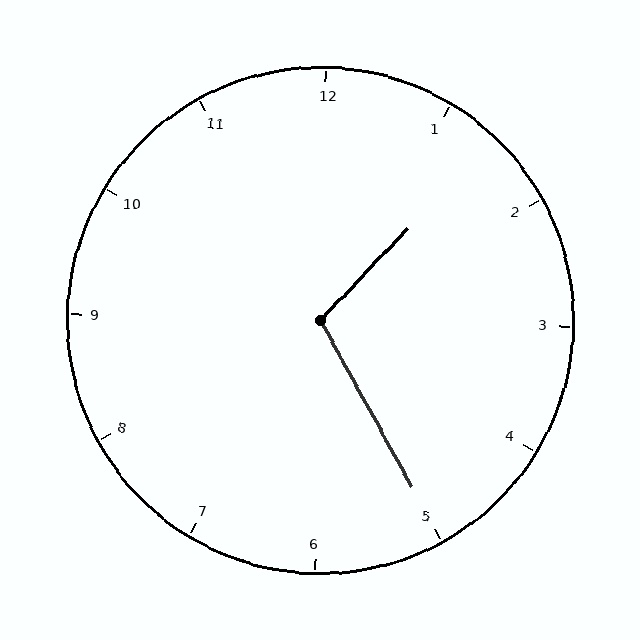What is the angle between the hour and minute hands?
Approximately 108 degrees.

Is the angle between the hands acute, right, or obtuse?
It is obtuse.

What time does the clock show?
1:25.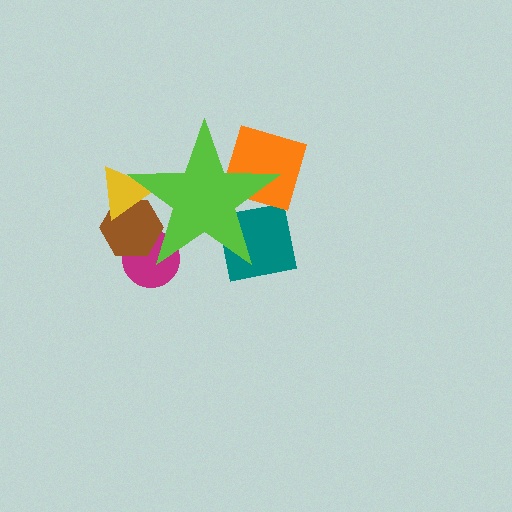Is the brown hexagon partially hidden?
Yes, the brown hexagon is partially hidden behind the lime star.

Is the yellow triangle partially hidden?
Yes, the yellow triangle is partially hidden behind the lime star.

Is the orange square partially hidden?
Yes, the orange square is partially hidden behind the lime star.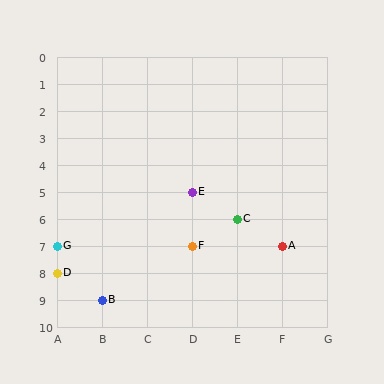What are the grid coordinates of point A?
Point A is at grid coordinates (F, 7).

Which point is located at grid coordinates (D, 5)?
Point E is at (D, 5).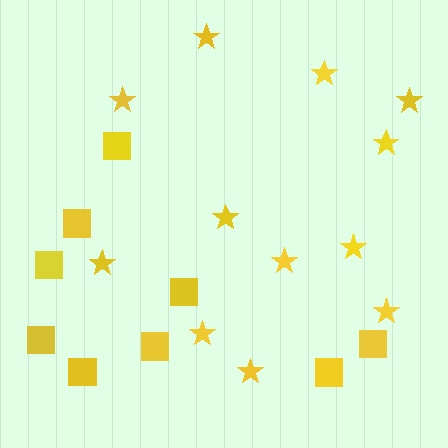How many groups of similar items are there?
There are 2 groups: one group of stars (12) and one group of squares (9).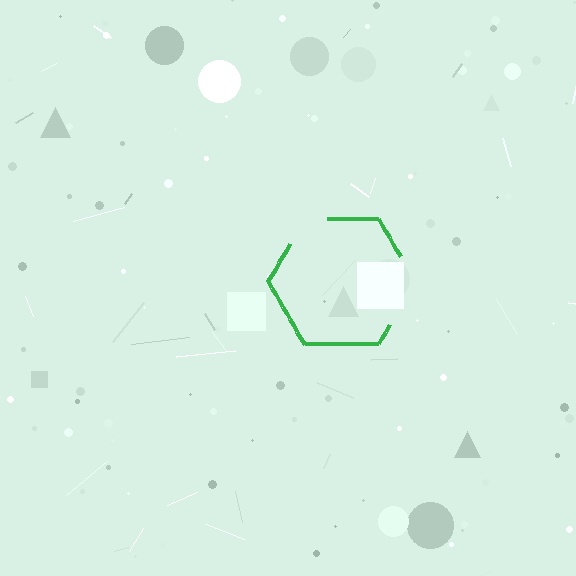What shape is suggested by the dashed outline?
The dashed outline suggests a hexagon.